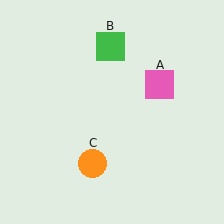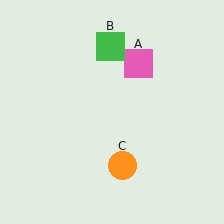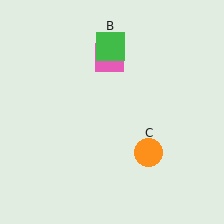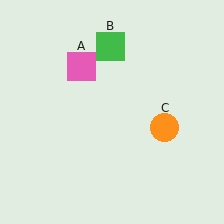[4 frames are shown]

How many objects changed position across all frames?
2 objects changed position: pink square (object A), orange circle (object C).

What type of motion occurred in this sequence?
The pink square (object A), orange circle (object C) rotated counterclockwise around the center of the scene.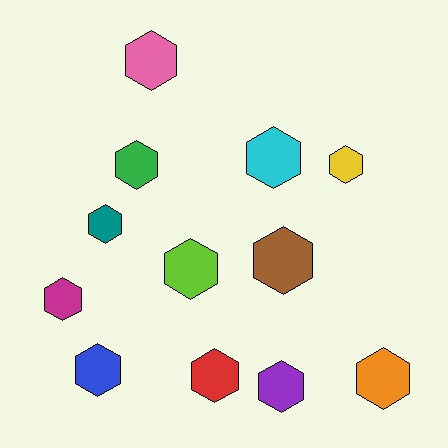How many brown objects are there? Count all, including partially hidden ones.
There is 1 brown object.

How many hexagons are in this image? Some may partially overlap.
There are 12 hexagons.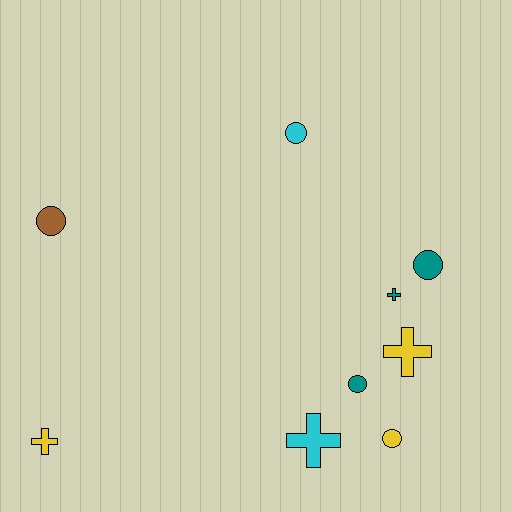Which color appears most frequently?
Yellow, with 3 objects.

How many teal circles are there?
There are 2 teal circles.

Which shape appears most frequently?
Circle, with 5 objects.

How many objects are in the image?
There are 9 objects.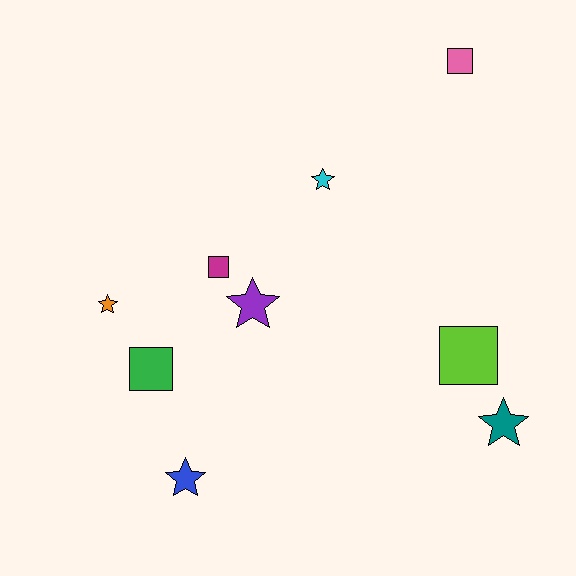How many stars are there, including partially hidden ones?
There are 5 stars.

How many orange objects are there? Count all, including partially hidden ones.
There is 1 orange object.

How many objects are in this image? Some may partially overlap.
There are 9 objects.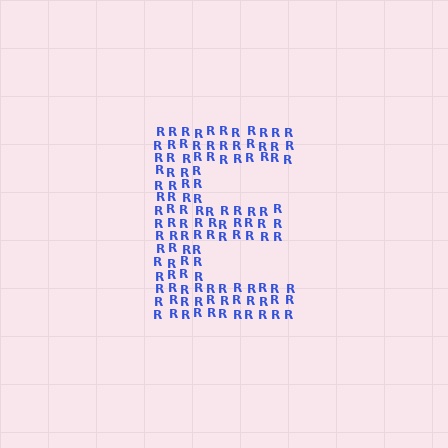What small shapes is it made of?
It is made of small letter R's.